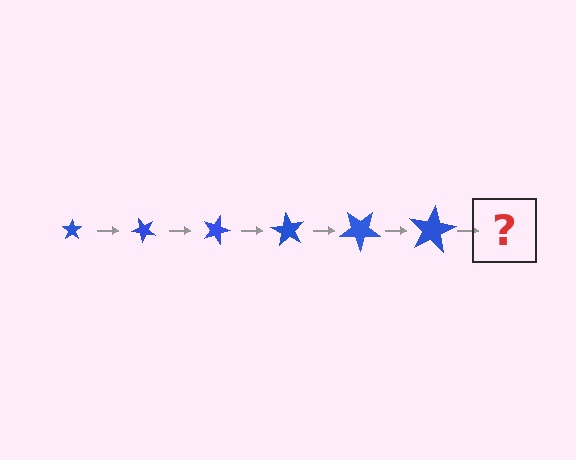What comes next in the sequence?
The next element should be a star, larger than the previous one and rotated 270 degrees from the start.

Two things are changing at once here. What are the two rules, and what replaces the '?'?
The two rules are that the star grows larger each step and it rotates 45 degrees each step. The '?' should be a star, larger than the previous one and rotated 270 degrees from the start.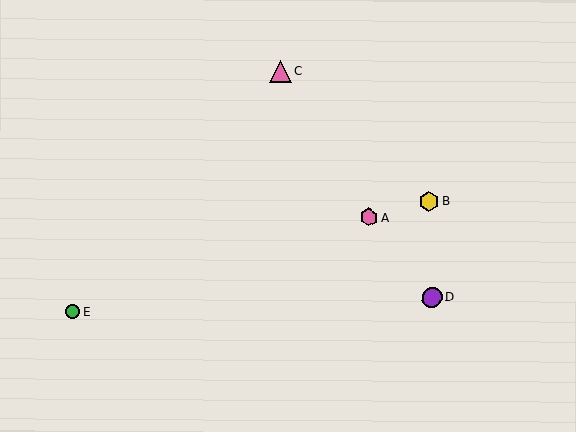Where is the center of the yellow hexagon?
The center of the yellow hexagon is at (429, 201).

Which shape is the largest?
The pink triangle (labeled C) is the largest.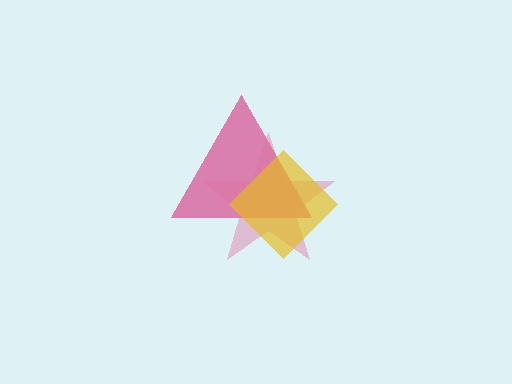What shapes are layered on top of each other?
The layered shapes are: a magenta triangle, a pink star, a yellow diamond.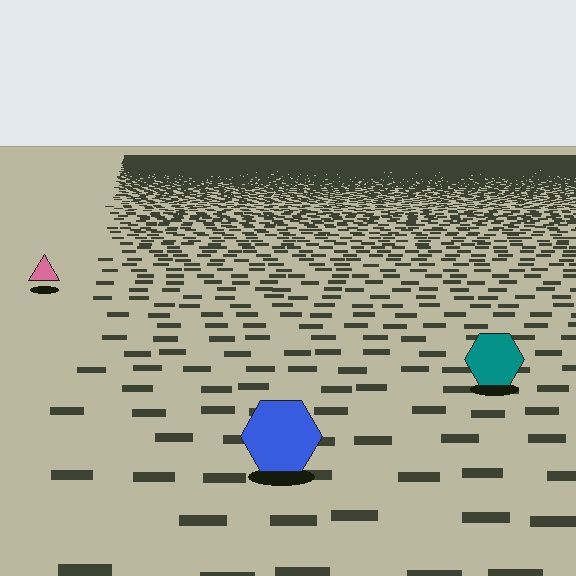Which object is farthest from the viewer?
The pink triangle is farthest from the viewer. It appears smaller and the ground texture around it is denser.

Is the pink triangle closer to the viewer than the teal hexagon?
No. The teal hexagon is closer — you can tell from the texture gradient: the ground texture is coarser near it.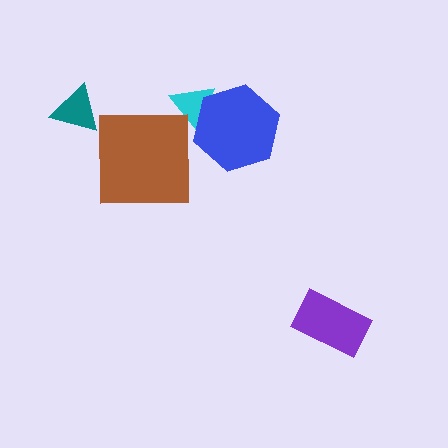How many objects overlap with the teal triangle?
0 objects overlap with the teal triangle.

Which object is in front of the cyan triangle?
The blue hexagon is in front of the cyan triangle.